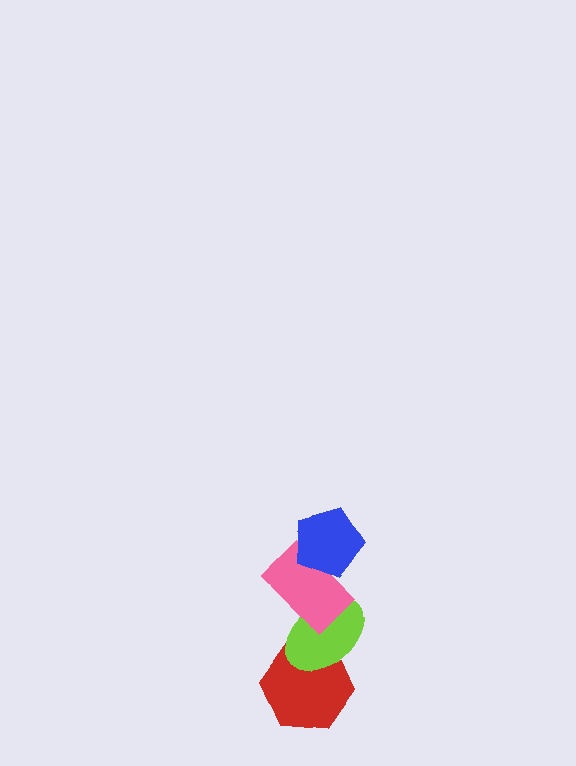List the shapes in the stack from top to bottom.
From top to bottom: the blue pentagon, the pink rectangle, the lime ellipse, the red hexagon.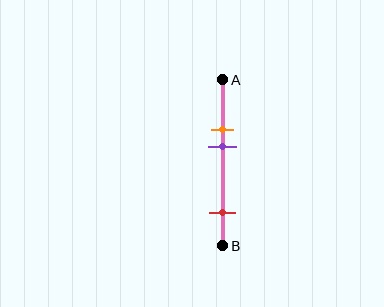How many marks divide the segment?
There are 3 marks dividing the segment.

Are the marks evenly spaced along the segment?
No, the marks are not evenly spaced.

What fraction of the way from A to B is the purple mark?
The purple mark is approximately 40% (0.4) of the way from A to B.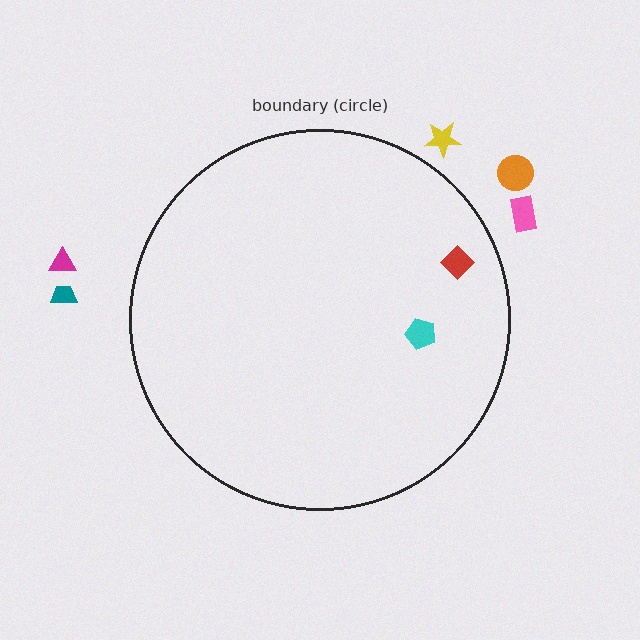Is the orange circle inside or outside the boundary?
Outside.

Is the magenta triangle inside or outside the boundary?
Outside.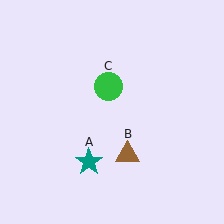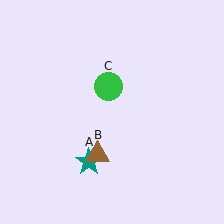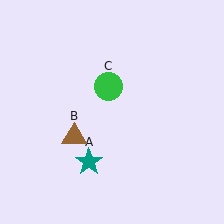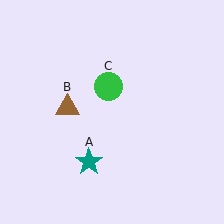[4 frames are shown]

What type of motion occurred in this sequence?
The brown triangle (object B) rotated clockwise around the center of the scene.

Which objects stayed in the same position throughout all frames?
Teal star (object A) and green circle (object C) remained stationary.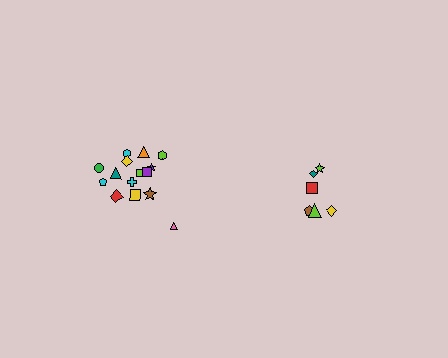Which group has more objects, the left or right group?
The left group.